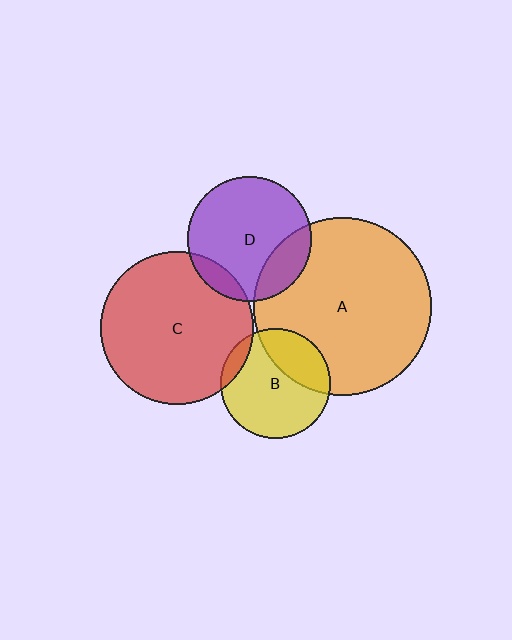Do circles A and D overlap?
Yes.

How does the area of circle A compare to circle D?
Approximately 2.1 times.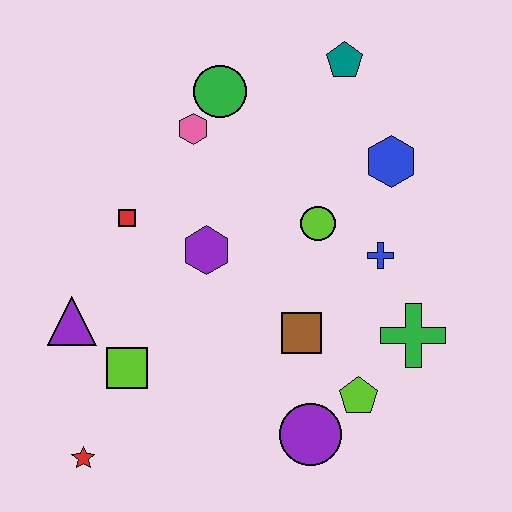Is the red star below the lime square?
Yes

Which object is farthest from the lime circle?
The red star is farthest from the lime circle.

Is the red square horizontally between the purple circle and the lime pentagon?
No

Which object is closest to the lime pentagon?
The purple circle is closest to the lime pentagon.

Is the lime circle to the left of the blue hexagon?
Yes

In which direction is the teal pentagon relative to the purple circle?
The teal pentagon is above the purple circle.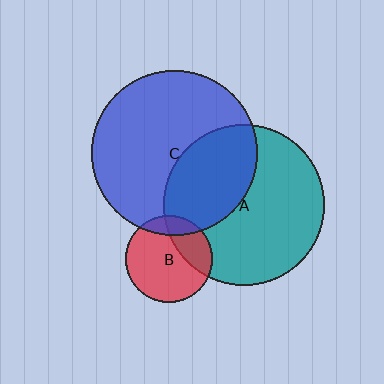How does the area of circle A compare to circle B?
Approximately 3.4 times.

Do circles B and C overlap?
Yes.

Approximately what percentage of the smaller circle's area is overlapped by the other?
Approximately 15%.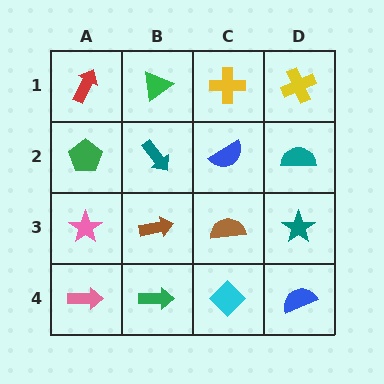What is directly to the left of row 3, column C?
A brown arrow.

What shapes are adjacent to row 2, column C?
A yellow cross (row 1, column C), a brown semicircle (row 3, column C), a teal arrow (row 2, column B), a teal semicircle (row 2, column D).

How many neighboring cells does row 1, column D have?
2.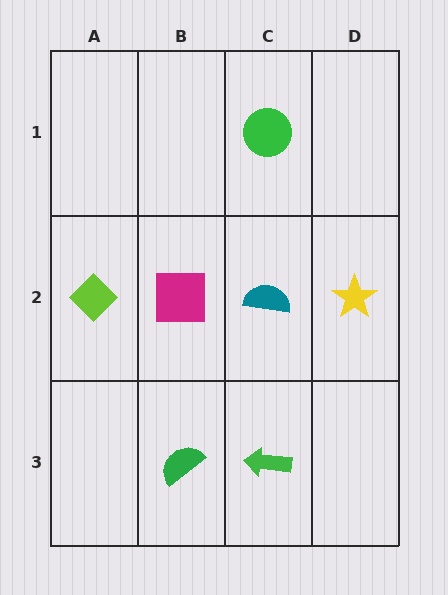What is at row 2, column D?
A yellow star.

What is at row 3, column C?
A green arrow.